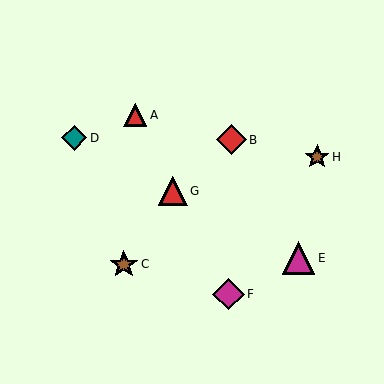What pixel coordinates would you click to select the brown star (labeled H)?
Click at (317, 157) to select the brown star H.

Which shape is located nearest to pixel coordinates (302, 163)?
The brown star (labeled H) at (317, 157) is nearest to that location.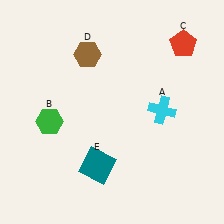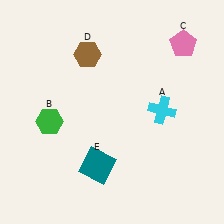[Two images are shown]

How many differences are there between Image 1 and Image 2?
There is 1 difference between the two images.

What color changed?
The pentagon (C) changed from red in Image 1 to pink in Image 2.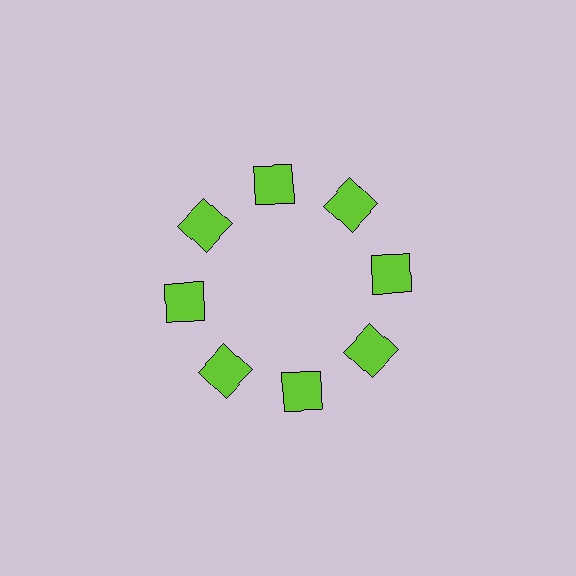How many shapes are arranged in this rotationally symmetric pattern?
There are 8 shapes, arranged in 8 groups of 1.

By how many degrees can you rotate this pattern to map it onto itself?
The pattern maps onto itself every 45 degrees of rotation.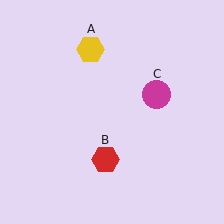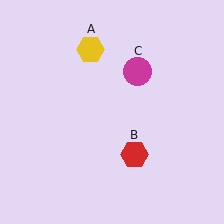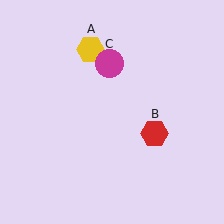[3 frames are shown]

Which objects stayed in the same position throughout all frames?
Yellow hexagon (object A) remained stationary.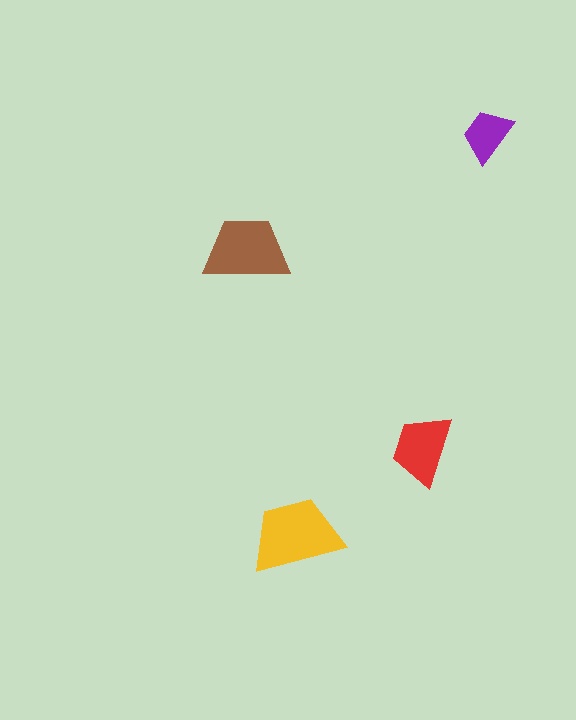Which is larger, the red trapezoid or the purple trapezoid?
The red one.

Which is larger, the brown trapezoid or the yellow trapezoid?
The yellow one.